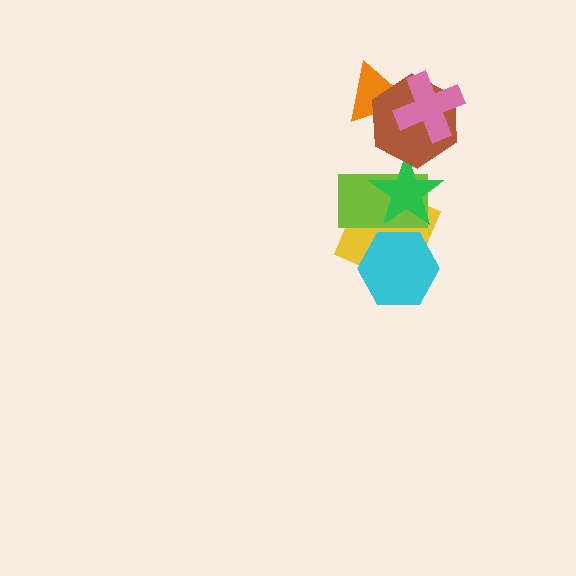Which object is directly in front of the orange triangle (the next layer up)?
The brown hexagon is directly in front of the orange triangle.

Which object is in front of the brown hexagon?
The pink cross is in front of the brown hexagon.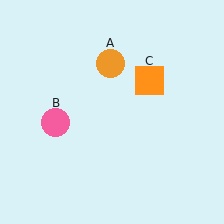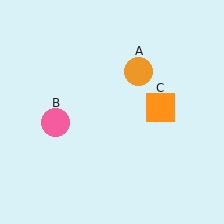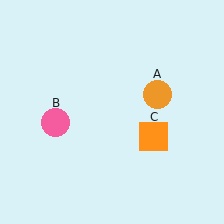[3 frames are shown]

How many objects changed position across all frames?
2 objects changed position: orange circle (object A), orange square (object C).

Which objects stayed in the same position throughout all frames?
Pink circle (object B) remained stationary.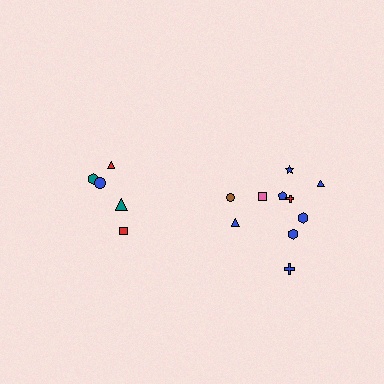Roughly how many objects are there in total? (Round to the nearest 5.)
Roughly 15 objects in total.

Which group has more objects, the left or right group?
The right group.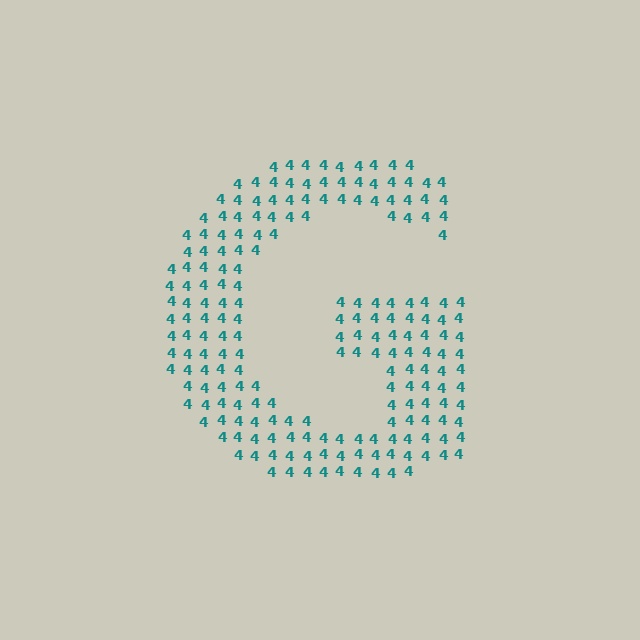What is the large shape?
The large shape is the letter G.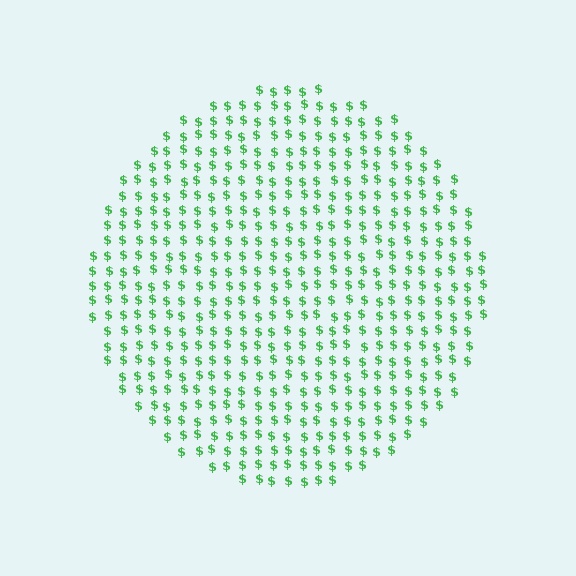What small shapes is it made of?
It is made of small dollar signs.